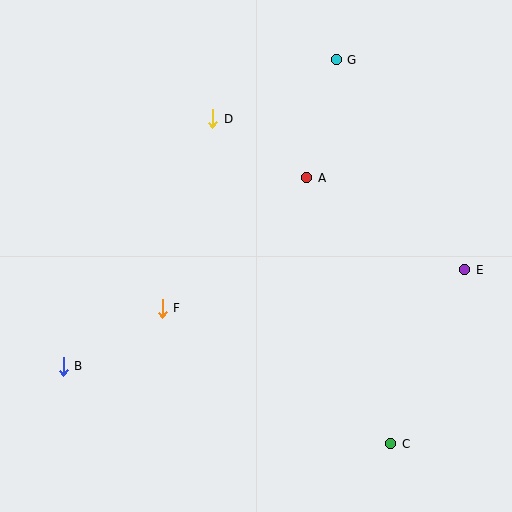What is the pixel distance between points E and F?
The distance between E and F is 305 pixels.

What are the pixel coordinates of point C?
Point C is at (391, 444).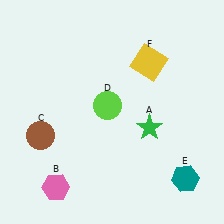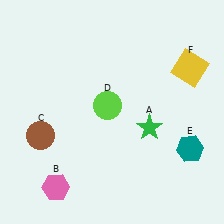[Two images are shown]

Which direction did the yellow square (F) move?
The yellow square (F) moved right.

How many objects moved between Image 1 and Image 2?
2 objects moved between the two images.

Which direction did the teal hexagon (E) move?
The teal hexagon (E) moved up.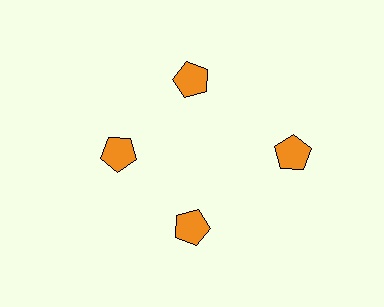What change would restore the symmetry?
The symmetry would be restored by moving it inward, back onto the ring so that all 4 pentagons sit at equal angles and equal distance from the center.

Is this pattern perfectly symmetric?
No. The 4 orange pentagons are arranged in a ring, but one element near the 3 o'clock position is pushed outward from the center, breaking the 4-fold rotational symmetry.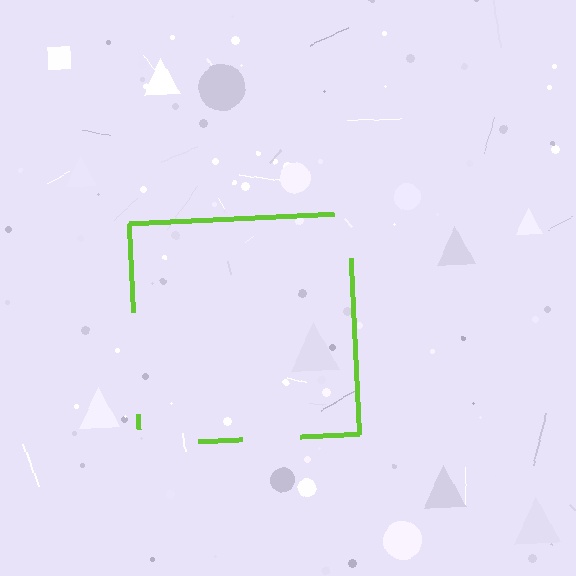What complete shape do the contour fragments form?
The contour fragments form a square.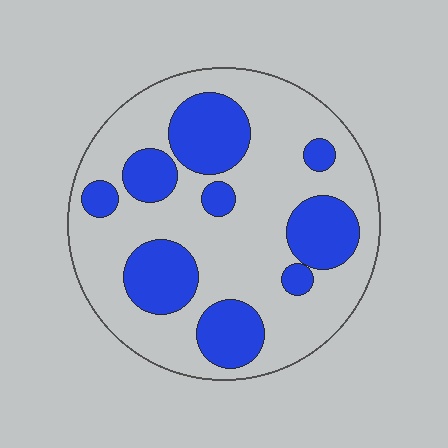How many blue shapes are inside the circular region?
9.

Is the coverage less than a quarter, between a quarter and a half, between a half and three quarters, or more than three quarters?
Between a quarter and a half.